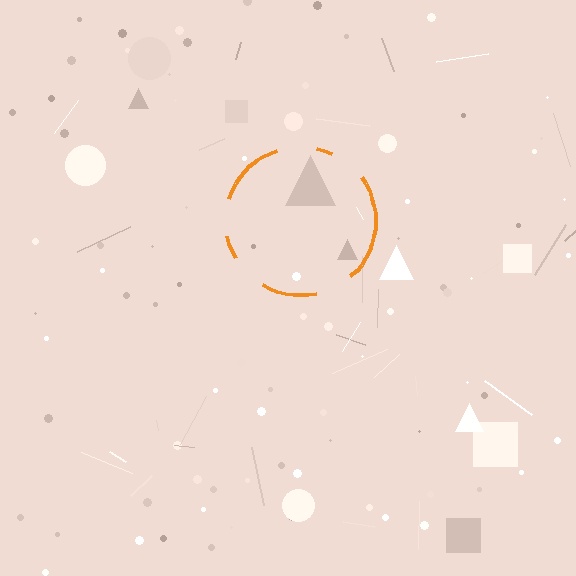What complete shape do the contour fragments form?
The contour fragments form a circle.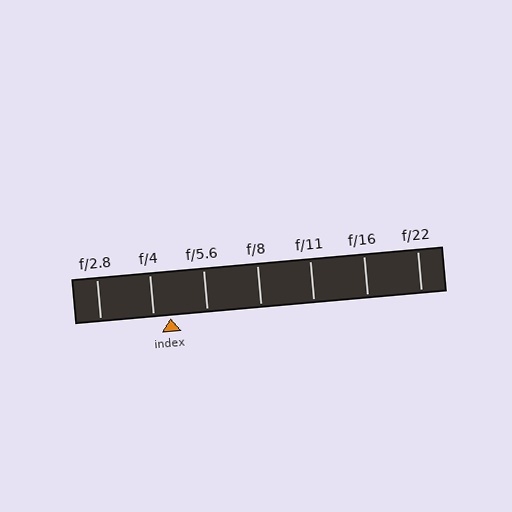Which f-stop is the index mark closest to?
The index mark is closest to f/4.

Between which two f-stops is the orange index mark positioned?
The index mark is between f/4 and f/5.6.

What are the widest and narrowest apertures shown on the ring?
The widest aperture shown is f/2.8 and the narrowest is f/22.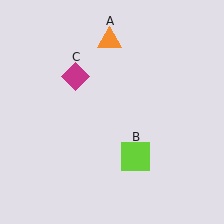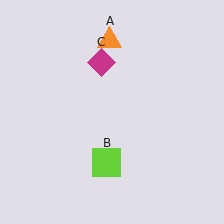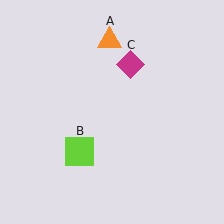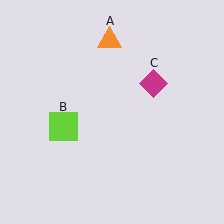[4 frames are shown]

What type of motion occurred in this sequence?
The lime square (object B), magenta diamond (object C) rotated clockwise around the center of the scene.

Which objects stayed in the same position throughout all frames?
Orange triangle (object A) remained stationary.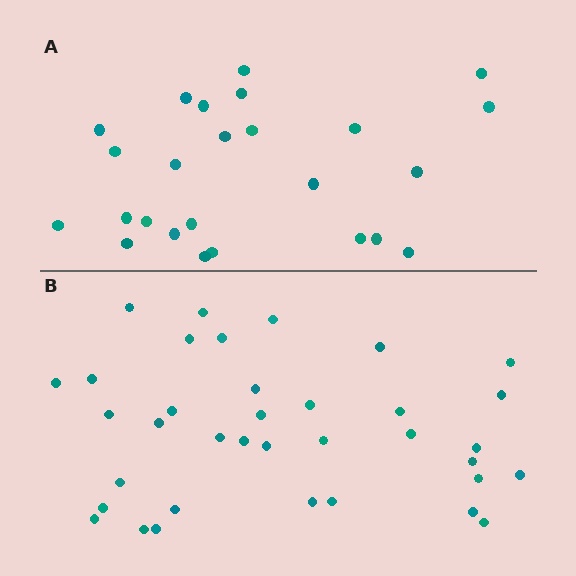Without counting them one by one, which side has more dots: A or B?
Region B (the bottom region) has more dots.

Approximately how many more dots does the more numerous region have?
Region B has roughly 12 or so more dots than region A.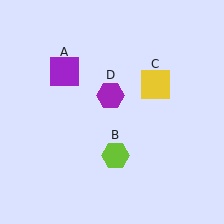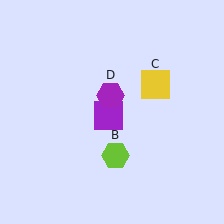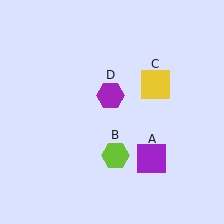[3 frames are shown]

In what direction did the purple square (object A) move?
The purple square (object A) moved down and to the right.